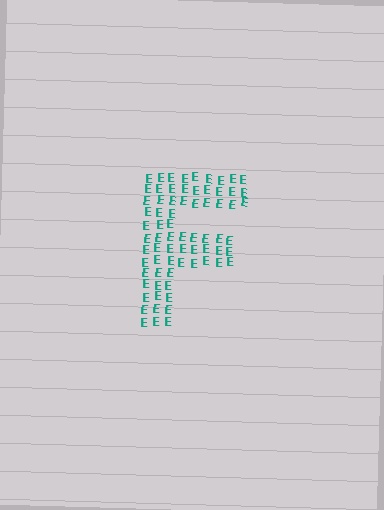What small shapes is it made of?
It is made of small letter E's.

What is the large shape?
The large shape is the letter F.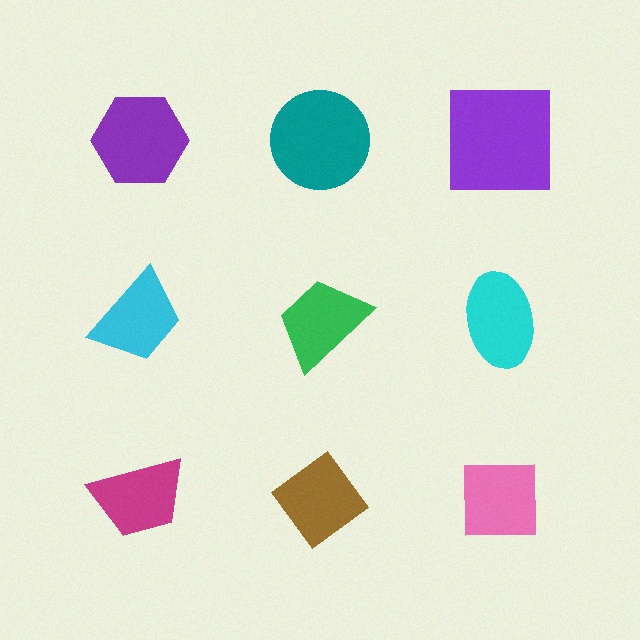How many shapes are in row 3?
3 shapes.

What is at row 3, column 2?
A brown diamond.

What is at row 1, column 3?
A purple square.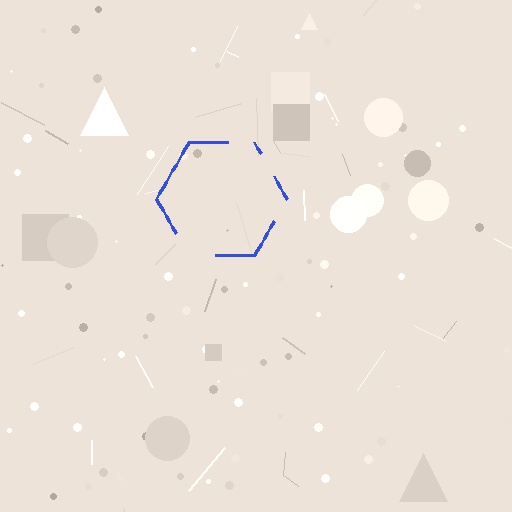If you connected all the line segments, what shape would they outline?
They would outline a hexagon.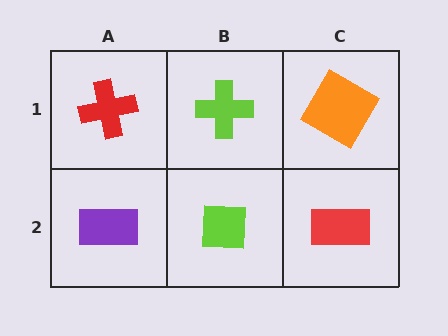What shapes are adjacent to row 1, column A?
A purple rectangle (row 2, column A), a lime cross (row 1, column B).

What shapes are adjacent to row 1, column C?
A red rectangle (row 2, column C), a lime cross (row 1, column B).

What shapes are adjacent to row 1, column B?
A lime square (row 2, column B), a red cross (row 1, column A), an orange square (row 1, column C).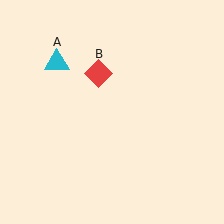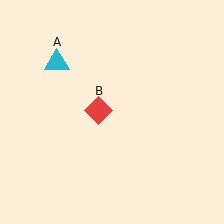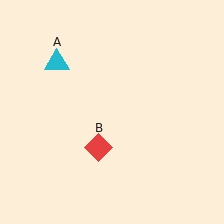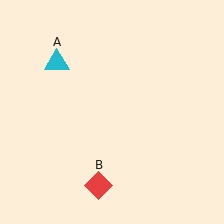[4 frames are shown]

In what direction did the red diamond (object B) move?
The red diamond (object B) moved down.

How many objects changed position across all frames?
1 object changed position: red diamond (object B).